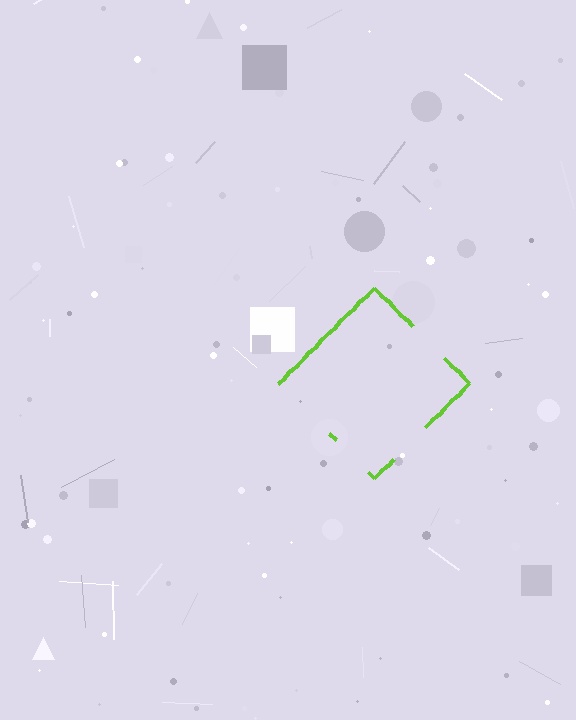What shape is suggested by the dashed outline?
The dashed outline suggests a diamond.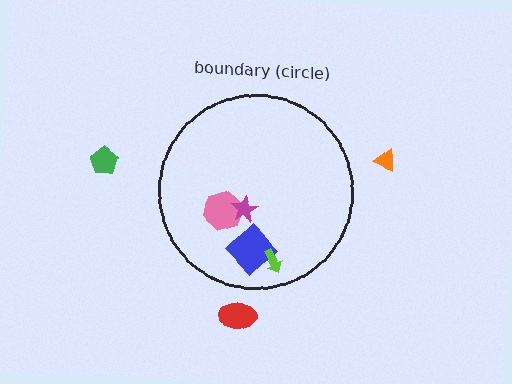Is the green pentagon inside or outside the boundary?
Outside.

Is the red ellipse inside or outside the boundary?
Outside.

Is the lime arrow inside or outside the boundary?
Inside.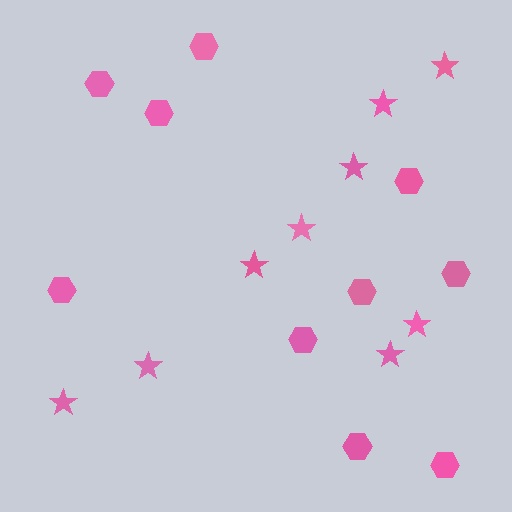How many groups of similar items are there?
There are 2 groups: one group of stars (9) and one group of hexagons (10).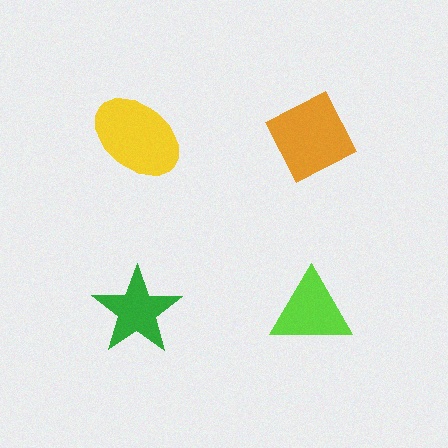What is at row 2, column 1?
A green star.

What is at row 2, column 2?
A lime triangle.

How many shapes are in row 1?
2 shapes.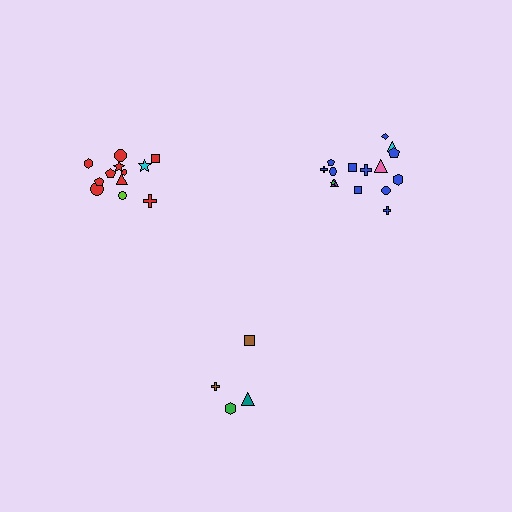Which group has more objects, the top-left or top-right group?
The top-right group.